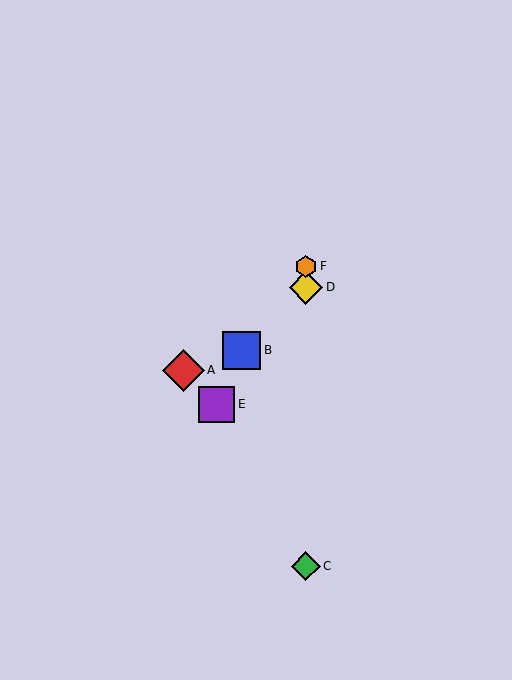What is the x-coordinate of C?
Object C is at x≈306.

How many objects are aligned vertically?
3 objects (C, D, F) are aligned vertically.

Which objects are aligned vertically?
Objects C, D, F are aligned vertically.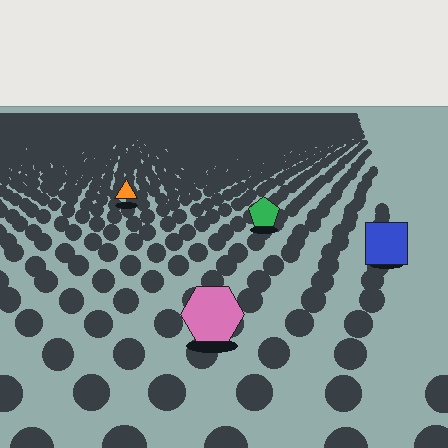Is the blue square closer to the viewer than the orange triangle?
Yes. The blue square is closer — you can tell from the texture gradient: the ground texture is coarser near it.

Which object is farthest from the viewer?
The orange triangle is farthest from the viewer. It appears smaller and the ground texture around it is denser.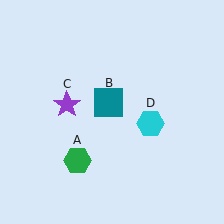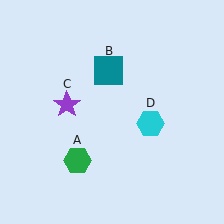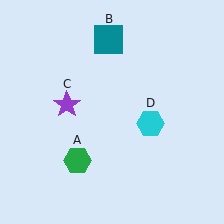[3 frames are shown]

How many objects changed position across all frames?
1 object changed position: teal square (object B).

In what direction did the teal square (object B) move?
The teal square (object B) moved up.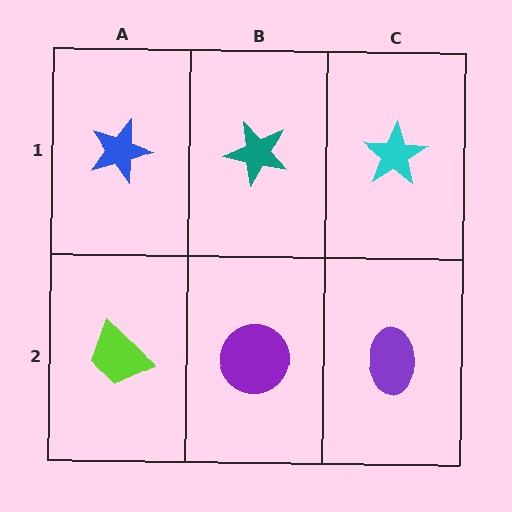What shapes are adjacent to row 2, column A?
A blue star (row 1, column A), a purple circle (row 2, column B).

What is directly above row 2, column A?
A blue star.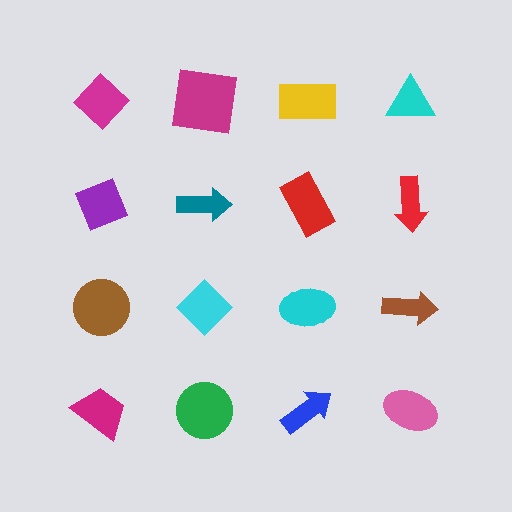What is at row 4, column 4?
A pink ellipse.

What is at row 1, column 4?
A cyan triangle.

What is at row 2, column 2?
A teal arrow.